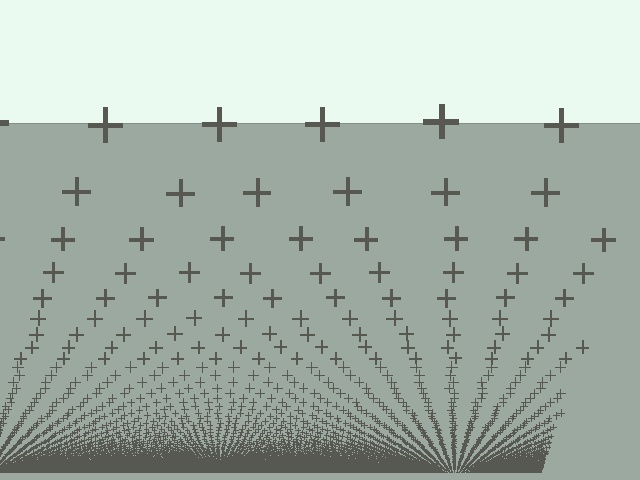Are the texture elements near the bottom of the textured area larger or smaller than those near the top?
Smaller. The gradient is inverted — elements near the bottom are smaller and denser.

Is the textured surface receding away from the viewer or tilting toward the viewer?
The surface appears to tilt toward the viewer. Texture elements get larger and sparser toward the top.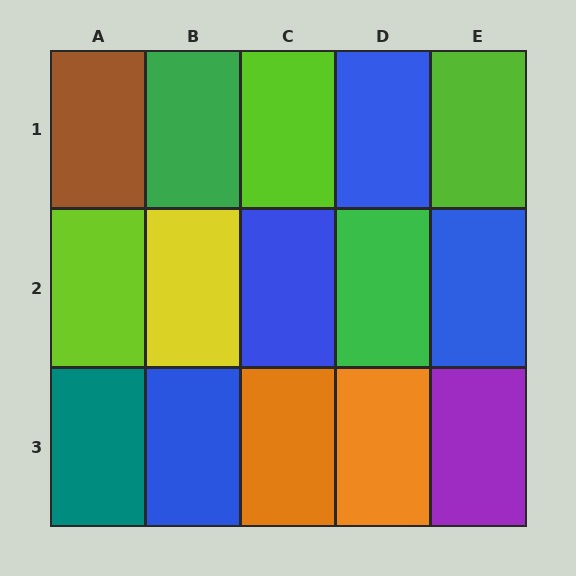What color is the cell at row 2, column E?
Blue.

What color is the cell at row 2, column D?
Green.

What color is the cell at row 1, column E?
Lime.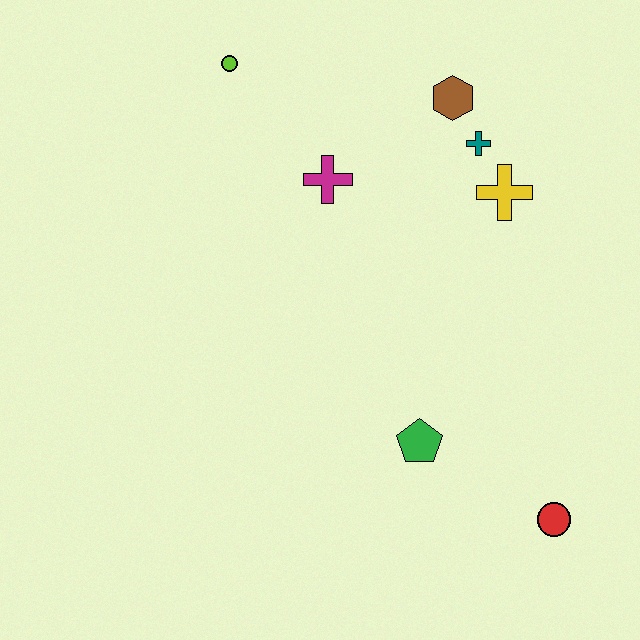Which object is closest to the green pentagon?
The red circle is closest to the green pentagon.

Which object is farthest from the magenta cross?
The red circle is farthest from the magenta cross.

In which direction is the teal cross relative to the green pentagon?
The teal cross is above the green pentagon.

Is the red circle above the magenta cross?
No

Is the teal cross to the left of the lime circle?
No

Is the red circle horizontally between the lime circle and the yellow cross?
No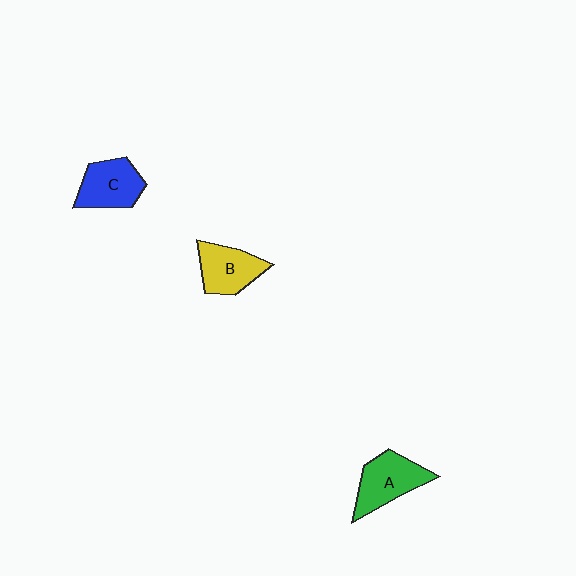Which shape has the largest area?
Shape A (green).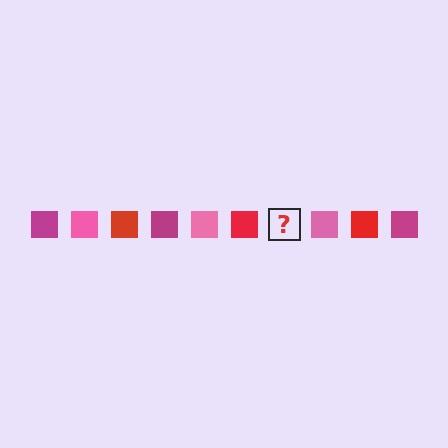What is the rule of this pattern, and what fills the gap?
The rule is that the pattern cycles through magenta, pink, red squares. The gap should be filled with a magenta square.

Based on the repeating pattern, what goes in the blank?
The blank should be a magenta square.